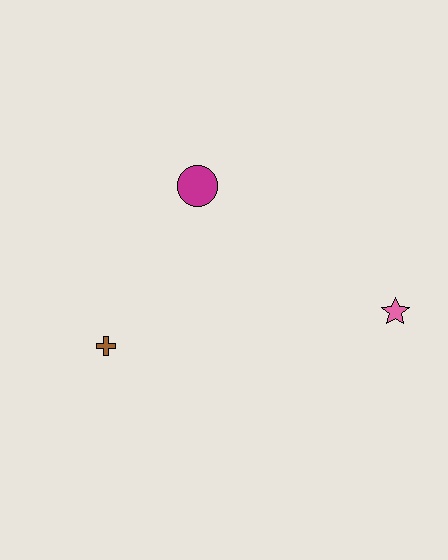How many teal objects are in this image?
There are no teal objects.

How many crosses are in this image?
There is 1 cross.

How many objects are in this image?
There are 3 objects.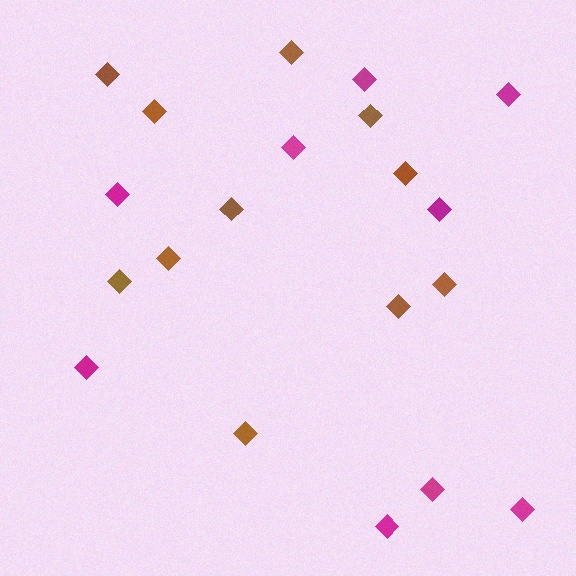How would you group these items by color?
There are 2 groups: one group of magenta diamonds (9) and one group of brown diamonds (11).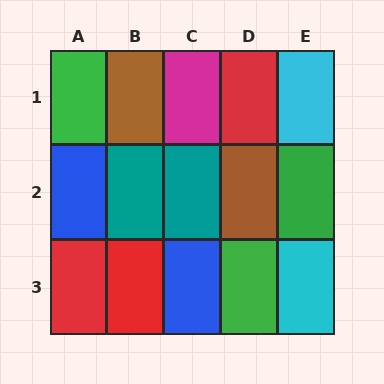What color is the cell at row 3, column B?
Red.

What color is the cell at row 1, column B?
Brown.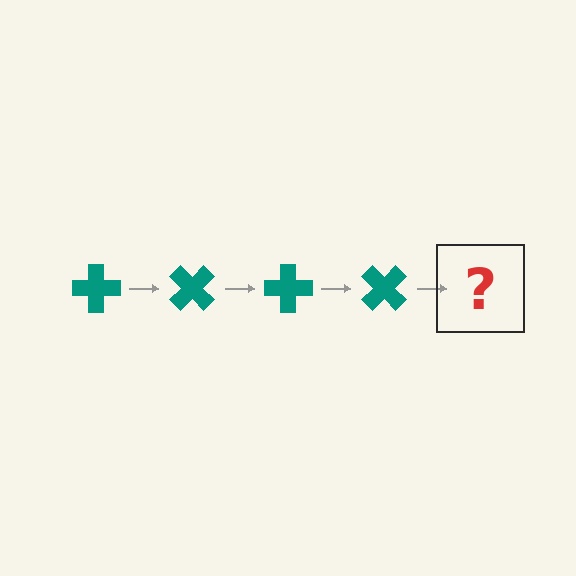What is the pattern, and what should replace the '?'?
The pattern is that the cross rotates 45 degrees each step. The '?' should be a teal cross rotated 180 degrees.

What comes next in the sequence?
The next element should be a teal cross rotated 180 degrees.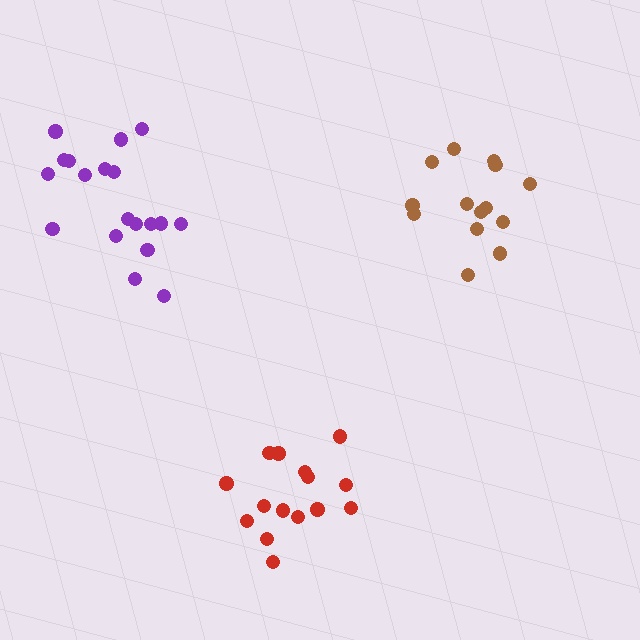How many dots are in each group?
Group 1: 14 dots, Group 2: 15 dots, Group 3: 19 dots (48 total).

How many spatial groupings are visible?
There are 3 spatial groupings.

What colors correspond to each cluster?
The clusters are colored: brown, red, purple.